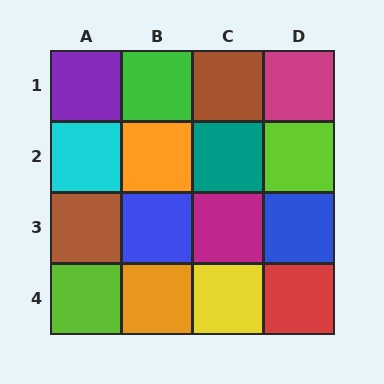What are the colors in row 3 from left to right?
Brown, blue, magenta, blue.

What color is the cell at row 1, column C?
Brown.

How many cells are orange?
2 cells are orange.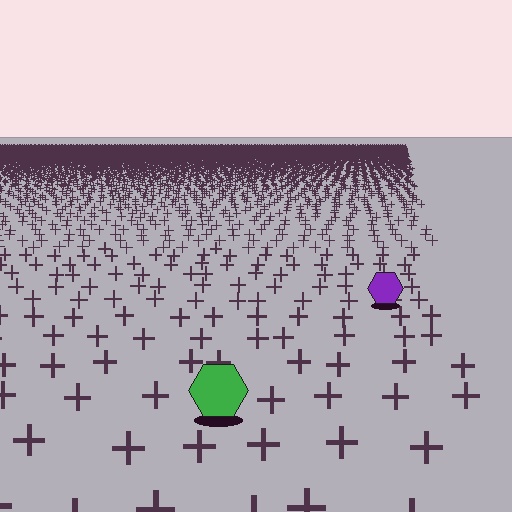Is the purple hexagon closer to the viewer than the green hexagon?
No. The green hexagon is closer — you can tell from the texture gradient: the ground texture is coarser near it.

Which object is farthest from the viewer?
The purple hexagon is farthest from the viewer. It appears smaller and the ground texture around it is denser.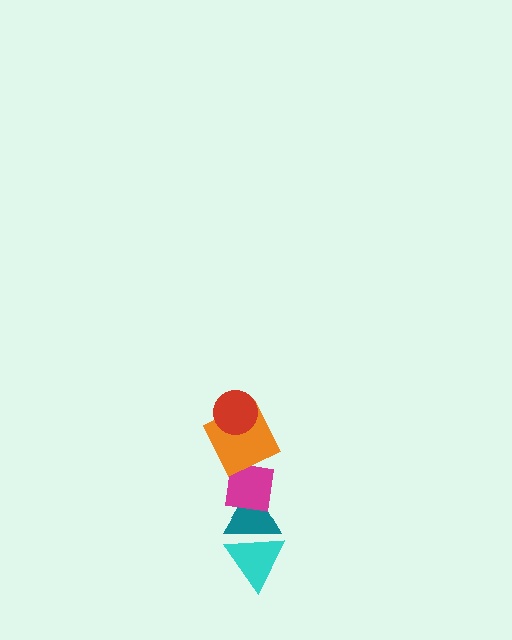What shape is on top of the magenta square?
The orange square is on top of the magenta square.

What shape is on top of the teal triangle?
The magenta square is on top of the teal triangle.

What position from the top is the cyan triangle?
The cyan triangle is 5th from the top.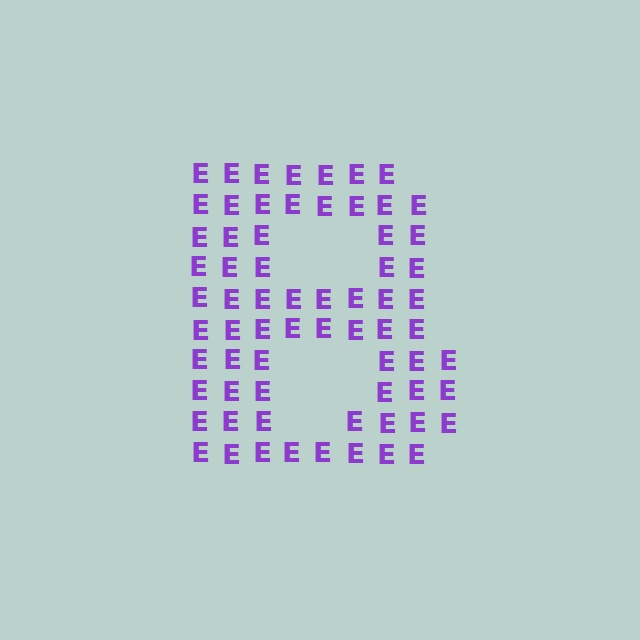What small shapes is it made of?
It is made of small letter E's.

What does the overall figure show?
The overall figure shows the letter B.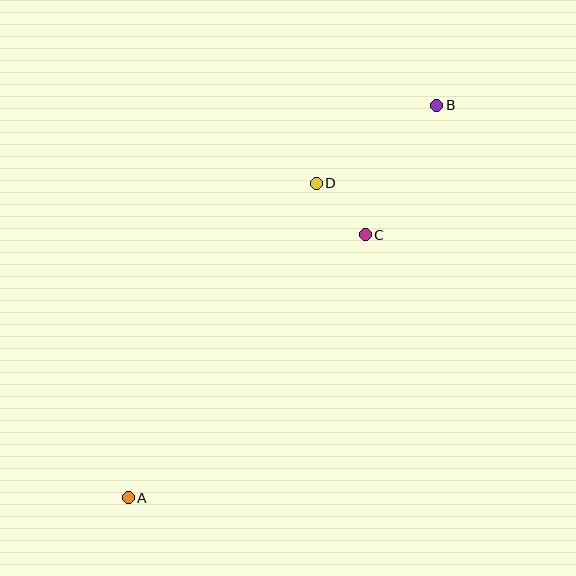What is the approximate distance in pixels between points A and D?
The distance between A and D is approximately 366 pixels.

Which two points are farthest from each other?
Points A and B are farthest from each other.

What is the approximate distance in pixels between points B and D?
The distance between B and D is approximately 144 pixels.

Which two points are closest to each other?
Points C and D are closest to each other.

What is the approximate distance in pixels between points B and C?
The distance between B and C is approximately 148 pixels.